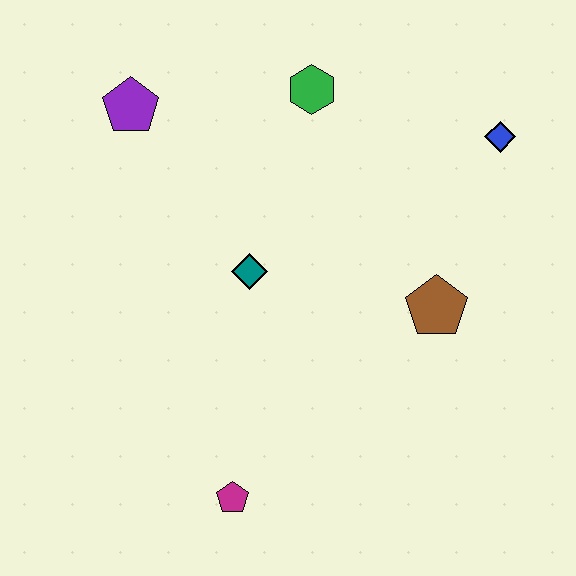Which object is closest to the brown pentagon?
The blue diamond is closest to the brown pentagon.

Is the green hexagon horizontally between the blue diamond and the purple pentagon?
Yes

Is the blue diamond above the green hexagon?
No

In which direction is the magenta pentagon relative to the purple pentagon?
The magenta pentagon is below the purple pentagon.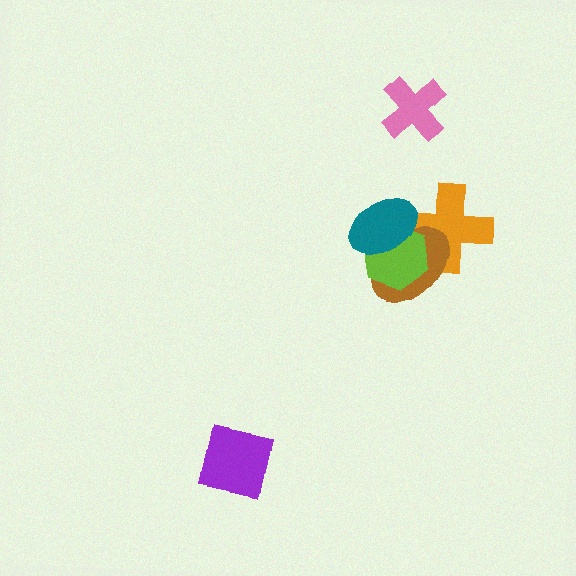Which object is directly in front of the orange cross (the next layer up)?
The brown ellipse is directly in front of the orange cross.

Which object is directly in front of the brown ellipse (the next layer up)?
The lime hexagon is directly in front of the brown ellipse.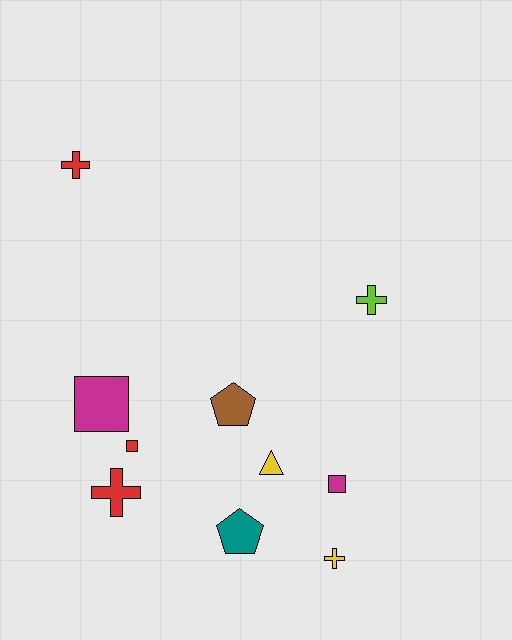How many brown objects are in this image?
There is 1 brown object.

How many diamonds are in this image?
There are no diamonds.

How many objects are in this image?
There are 10 objects.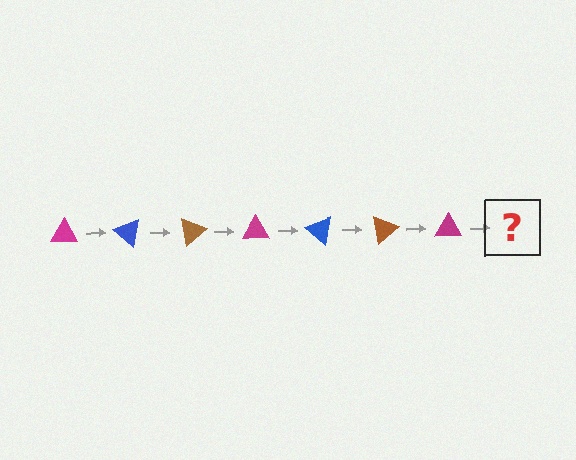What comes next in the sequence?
The next element should be a blue triangle, rotated 280 degrees from the start.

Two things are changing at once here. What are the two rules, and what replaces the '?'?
The two rules are that it rotates 40 degrees each step and the color cycles through magenta, blue, and brown. The '?' should be a blue triangle, rotated 280 degrees from the start.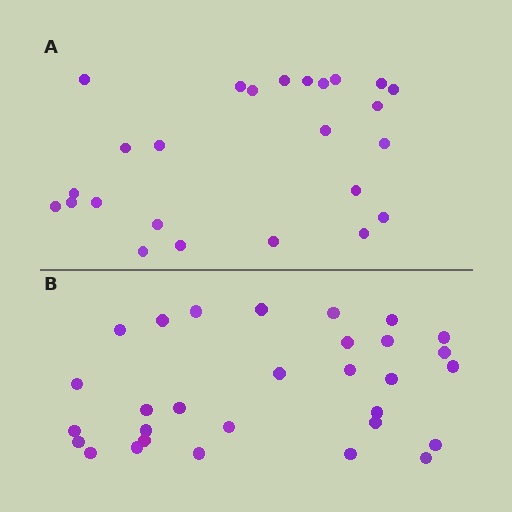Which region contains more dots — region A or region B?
Region B (the bottom region) has more dots.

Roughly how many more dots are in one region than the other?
Region B has about 5 more dots than region A.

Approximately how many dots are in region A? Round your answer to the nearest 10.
About 20 dots. (The exact count is 25, which rounds to 20.)